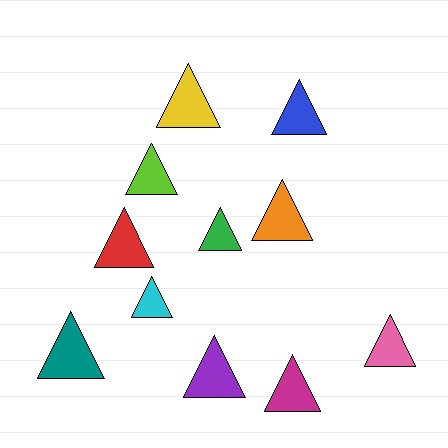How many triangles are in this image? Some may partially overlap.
There are 11 triangles.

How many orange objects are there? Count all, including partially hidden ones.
There is 1 orange object.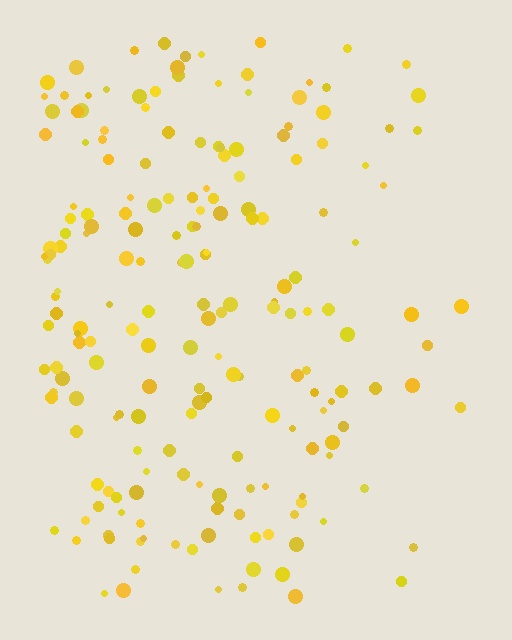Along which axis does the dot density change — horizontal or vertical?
Horizontal.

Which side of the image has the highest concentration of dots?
The left.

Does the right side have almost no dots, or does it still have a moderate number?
Still a moderate number, just noticeably fewer than the left.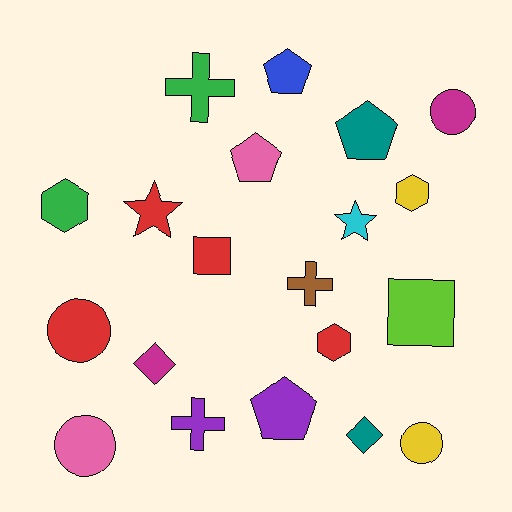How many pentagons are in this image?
There are 4 pentagons.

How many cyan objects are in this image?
There is 1 cyan object.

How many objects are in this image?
There are 20 objects.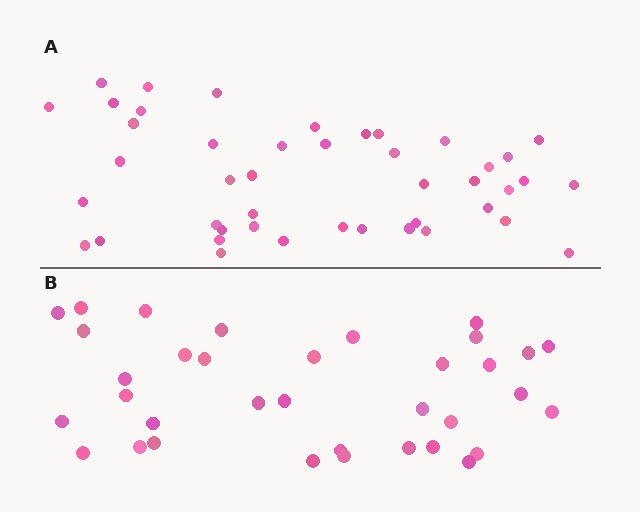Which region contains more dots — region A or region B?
Region A (the top region) has more dots.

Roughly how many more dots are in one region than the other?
Region A has roughly 8 or so more dots than region B.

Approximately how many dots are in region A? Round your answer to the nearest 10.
About 40 dots. (The exact count is 44, which rounds to 40.)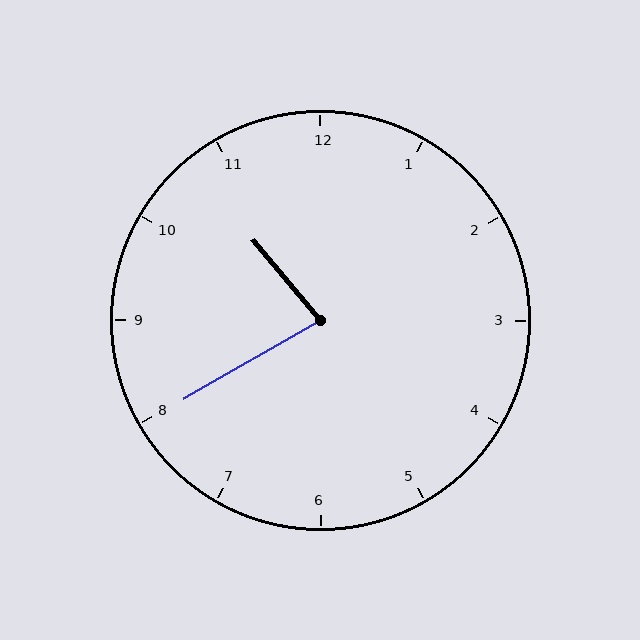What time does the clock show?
10:40.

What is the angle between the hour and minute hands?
Approximately 80 degrees.